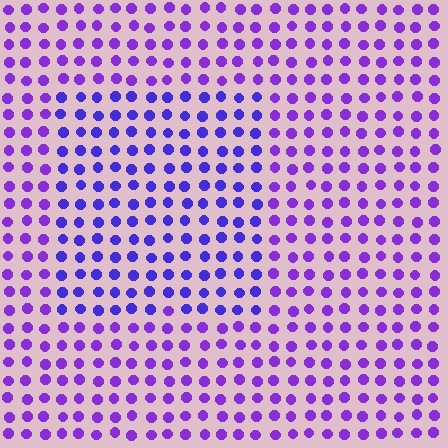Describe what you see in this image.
The image is filled with small purple elements in a uniform arrangement. A rectangle-shaped region is visible where the elements are tinted to a slightly different hue, forming a subtle color boundary.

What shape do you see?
I see a rectangle.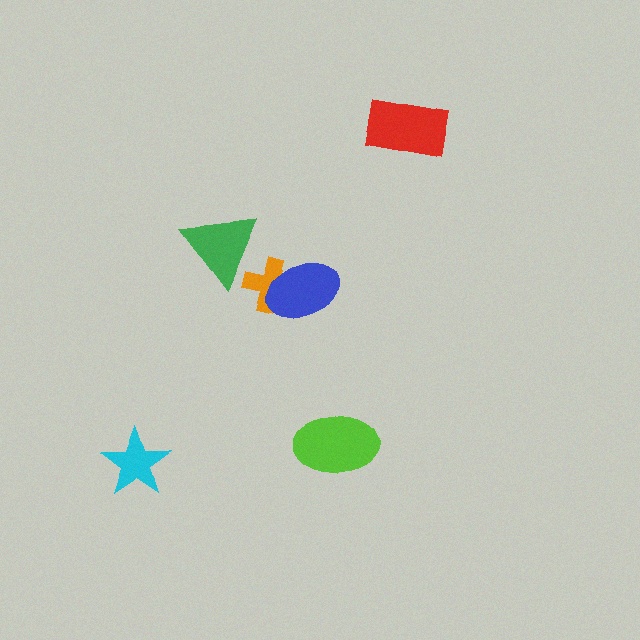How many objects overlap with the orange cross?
2 objects overlap with the orange cross.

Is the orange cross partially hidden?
Yes, it is partially covered by another shape.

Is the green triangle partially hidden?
Yes, it is partially covered by another shape.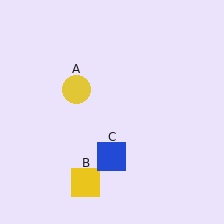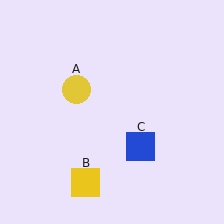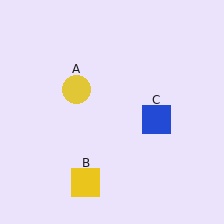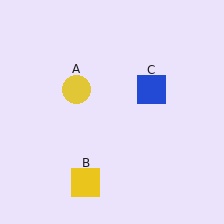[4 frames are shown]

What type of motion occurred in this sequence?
The blue square (object C) rotated counterclockwise around the center of the scene.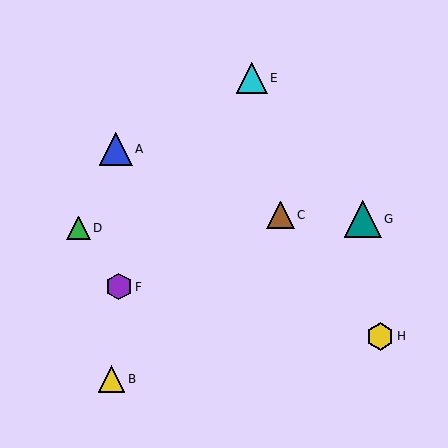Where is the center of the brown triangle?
The center of the brown triangle is at (281, 215).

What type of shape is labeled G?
Shape G is a teal triangle.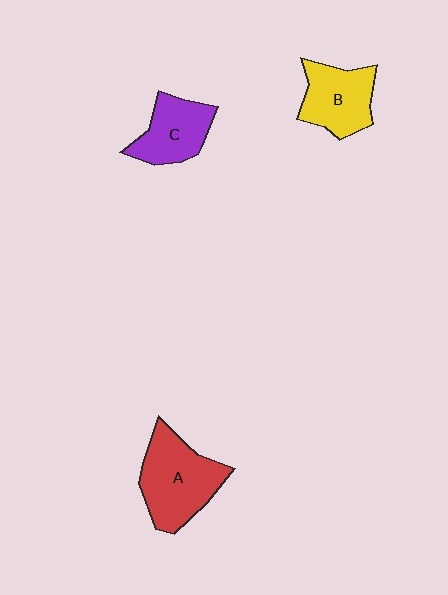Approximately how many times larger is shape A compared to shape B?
Approximately 1.3 times.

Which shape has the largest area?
Shape A (red).